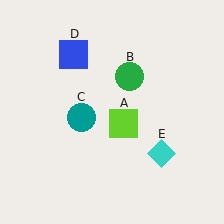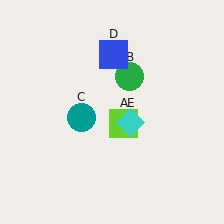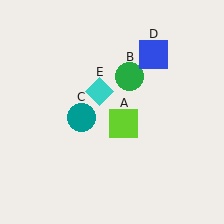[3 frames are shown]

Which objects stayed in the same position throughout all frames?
Lime square (object A) and green circle (object B) and teal circle (object C) remained stationary.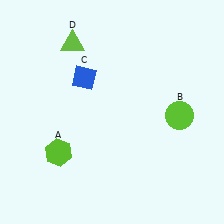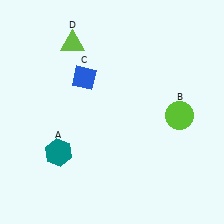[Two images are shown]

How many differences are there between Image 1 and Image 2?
There is 1 difference between the two images.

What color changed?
The hexagon (A) changed from lime in Image 1 to teal in Image 2.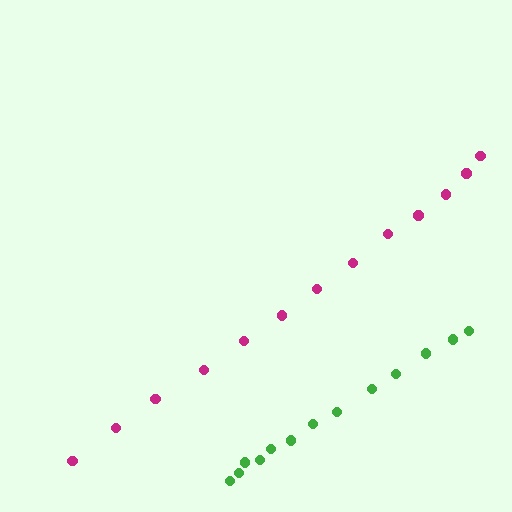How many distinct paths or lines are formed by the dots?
There are 2 distinct paths.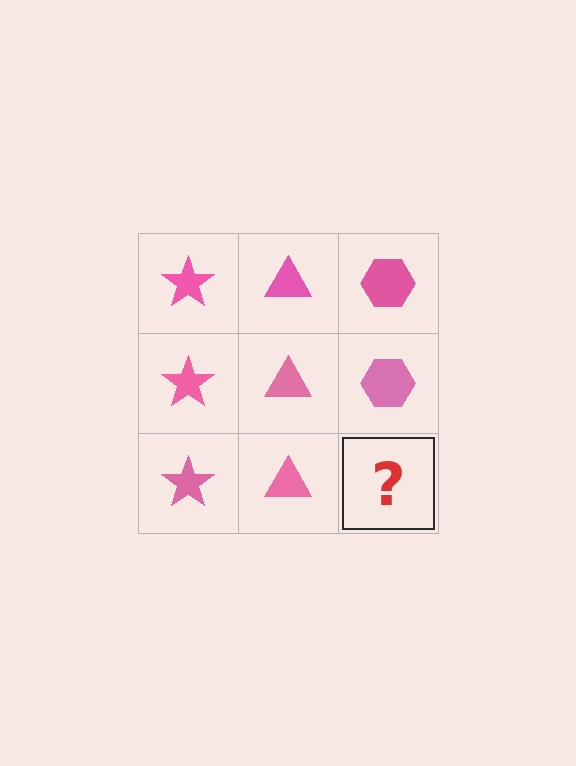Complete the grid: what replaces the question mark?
The question mark should be replaced with a pink hexagon.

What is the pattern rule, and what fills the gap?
The rule is that each column has a consistent shape. The gap should be filled with a pink hexagon.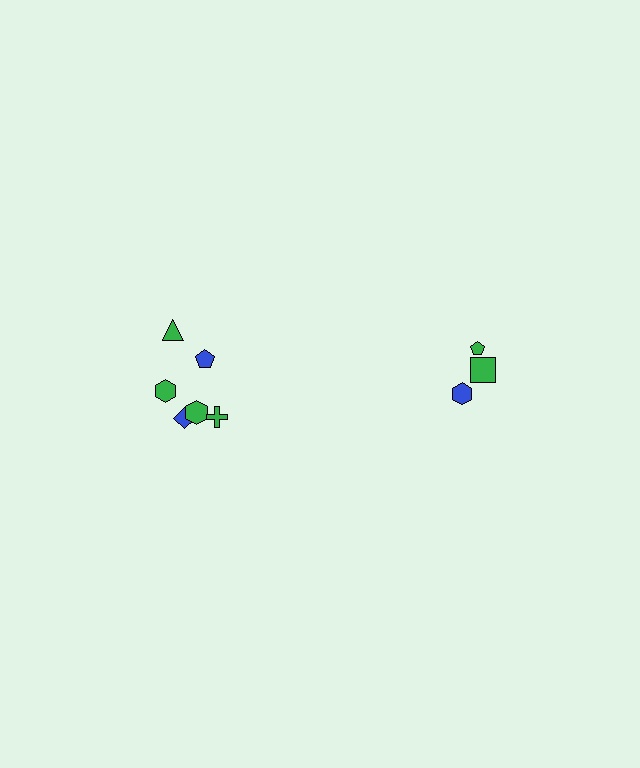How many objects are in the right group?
There are 3 objects.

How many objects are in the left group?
There are 6 objects.